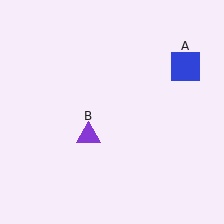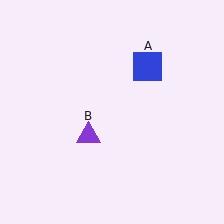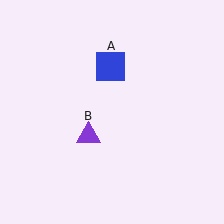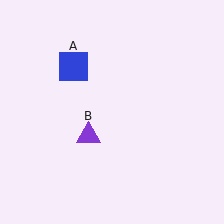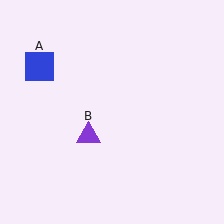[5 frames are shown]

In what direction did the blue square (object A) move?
The blue square (object A) moved left.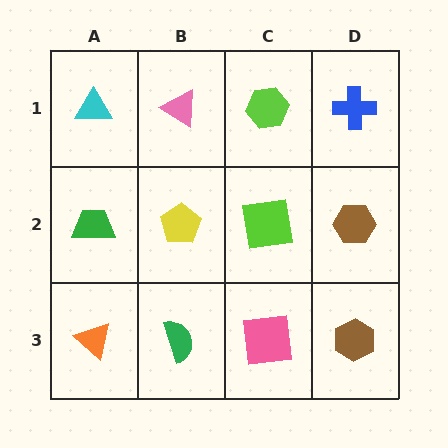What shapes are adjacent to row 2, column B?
A pink triangle (row 1, column B), a green semicircle (row 3, column B), a green trapezoid (row 2, column A), a lime square (row 2, column C).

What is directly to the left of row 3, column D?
A pink square.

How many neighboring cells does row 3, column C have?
3.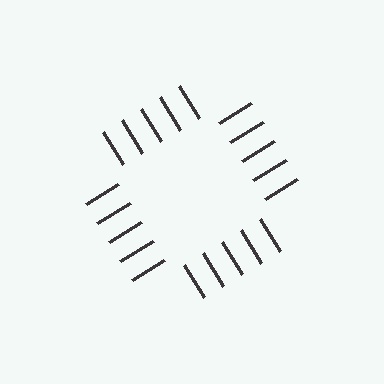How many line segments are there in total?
20 — 5 along each of the 4 edges.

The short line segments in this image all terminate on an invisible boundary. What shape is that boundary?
An illusory square — the line segments terminate on its edges but no continuous stroke is drawn.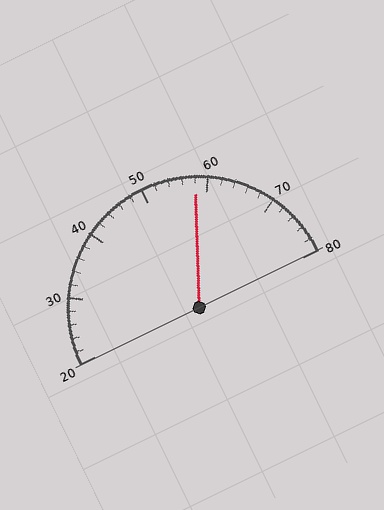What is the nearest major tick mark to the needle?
The nearest major tick mark is 60.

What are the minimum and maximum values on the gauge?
The gauge ranges from 20 to 80.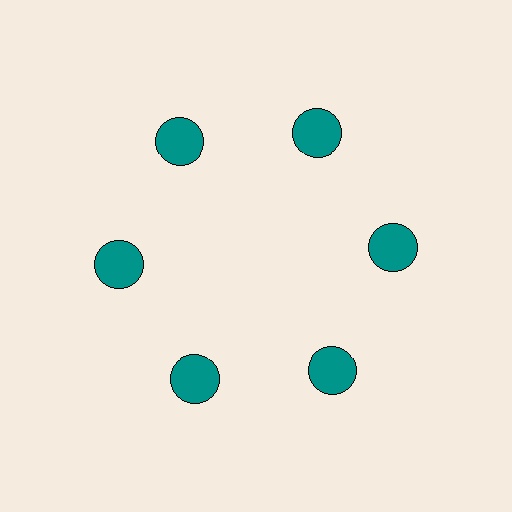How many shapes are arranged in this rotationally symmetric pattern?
There are 6 shapes, arranged in 6 groups of 1.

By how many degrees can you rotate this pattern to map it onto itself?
The pattern maps onto itself every 60 degrees of rotation.